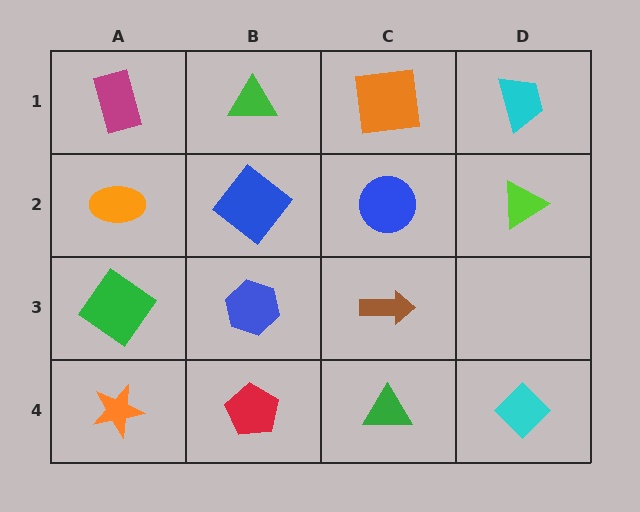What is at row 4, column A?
An orange star.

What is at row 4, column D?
A cyan diamond.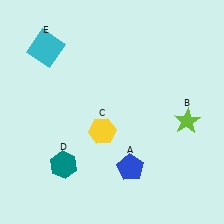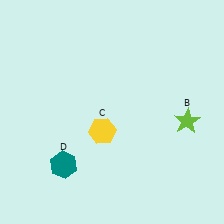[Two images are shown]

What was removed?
The blue pentagon (A), the cyan square (E) were removed in Image 2.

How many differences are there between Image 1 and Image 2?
There are 2 differences between the two images.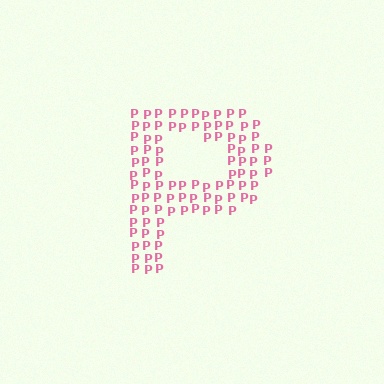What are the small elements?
The small elements are letter P's.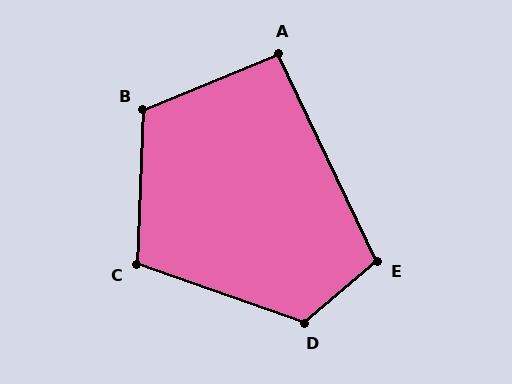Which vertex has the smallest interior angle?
A, at approximately 93 degrees.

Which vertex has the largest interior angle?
D, at approximately 120 degrees.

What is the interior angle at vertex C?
Approximately 107 degrees (obtuse).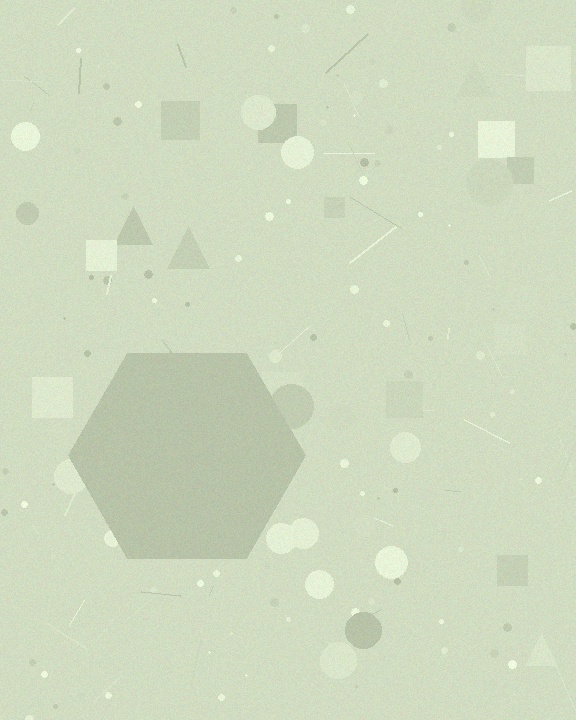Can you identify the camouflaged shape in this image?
The camouflaged shape is a hexagon.